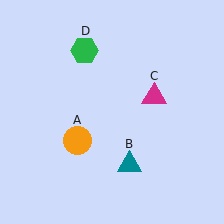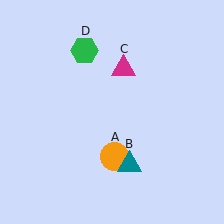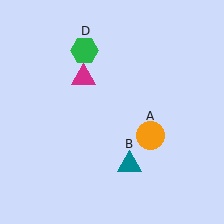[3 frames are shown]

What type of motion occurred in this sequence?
The orange circle (object A), magenta triangle (object C) rotated counterclockwise around the center of the scene.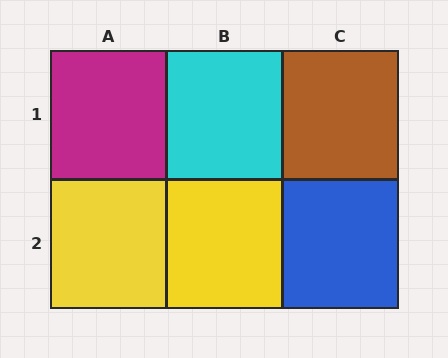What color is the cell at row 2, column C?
Blue.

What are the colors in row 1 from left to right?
Magenta, cyan, brown.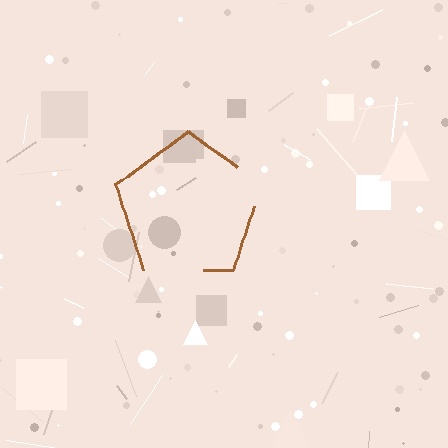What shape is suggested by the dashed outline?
The dashed outline suggests a pentagon.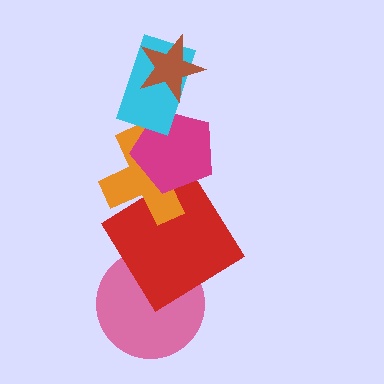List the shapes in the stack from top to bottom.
From top to bottom: the brown star, the cyan rectangle, the magenta pentagon, the orange cross, the red diamond, the pink circle.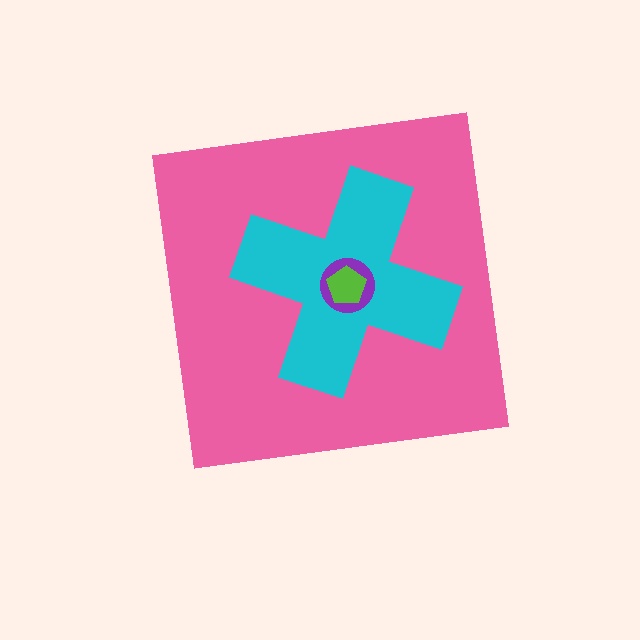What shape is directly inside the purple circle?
The lime pentagon.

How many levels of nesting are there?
4.